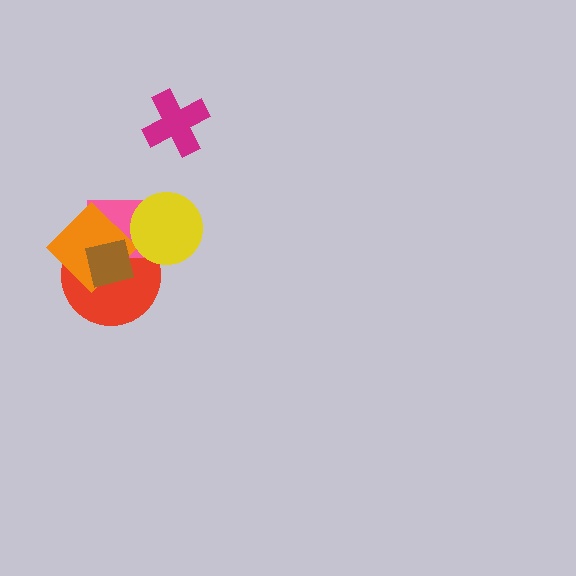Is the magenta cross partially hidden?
No, no other shape covers it.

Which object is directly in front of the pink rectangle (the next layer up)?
The orange diamond is directly in front of the pink rectangle.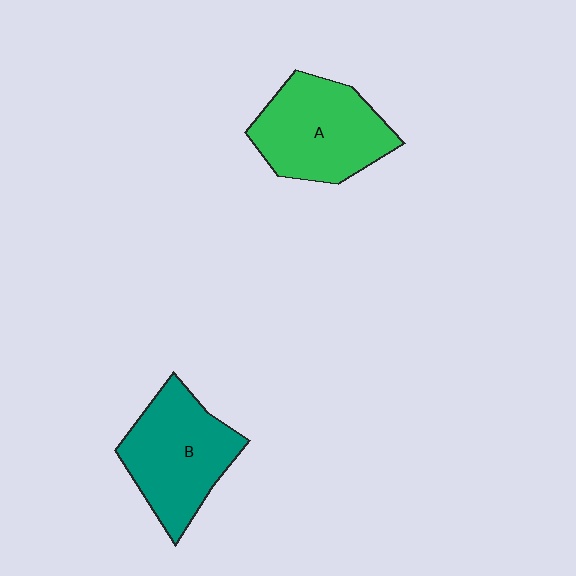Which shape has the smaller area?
Shape B (teal).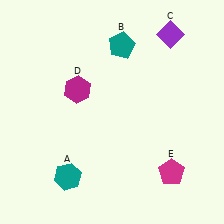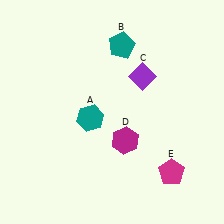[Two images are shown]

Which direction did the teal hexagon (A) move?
The teal hexagon (A) moved up.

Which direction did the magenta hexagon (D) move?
The magenta hexagon (D) moved down.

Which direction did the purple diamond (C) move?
The purple diamond (C) moved down.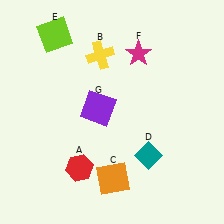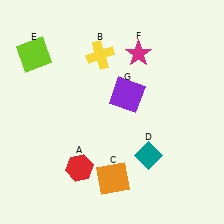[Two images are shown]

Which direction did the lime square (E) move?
The lime square (E) moved left.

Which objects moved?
The objects that moved are: the lime square (E), the purple square (G).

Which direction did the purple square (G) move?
The purple square (G) moved right.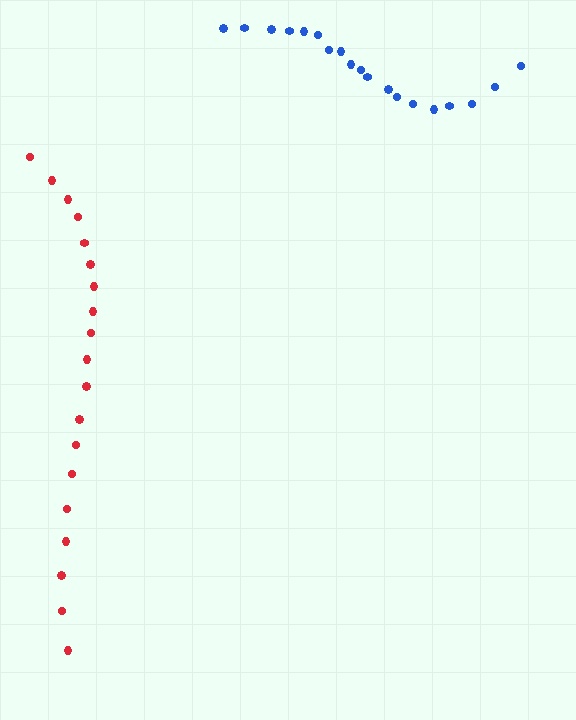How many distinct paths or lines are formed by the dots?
There are 2 distinct paths.